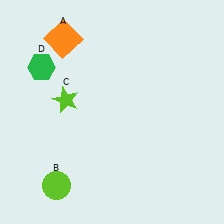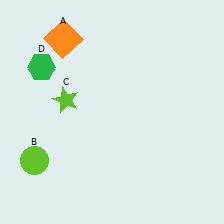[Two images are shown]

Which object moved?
The lime circle (B) moved up.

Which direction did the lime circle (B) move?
The lime circle (B) moved up.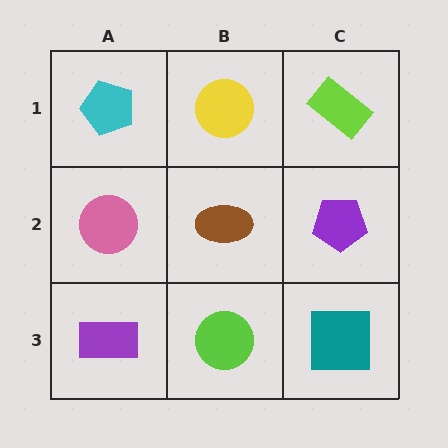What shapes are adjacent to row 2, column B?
A yellow circle (row 1, column B), a lime circle (row 3, column B), a pink circle (row 2, column A), a purple pentagon (row 2, column C).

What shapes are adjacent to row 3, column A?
A pink circle (row 2, column A), a lime circle (row 3, column B).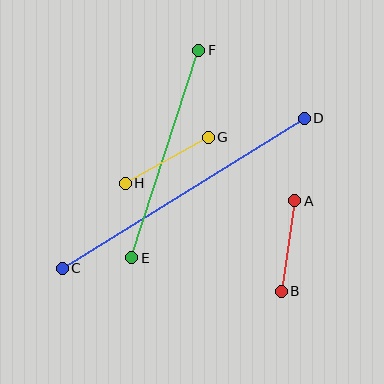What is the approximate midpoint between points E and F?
The midpoint is at approximately (165, 154) pixels.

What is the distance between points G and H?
The distance is approximately 95 pixels.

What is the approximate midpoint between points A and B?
The midpoint is at approximately (288, 246) pixels.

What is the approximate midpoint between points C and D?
The midpoint is at approximately (183, 193) pixels.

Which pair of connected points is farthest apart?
Points C and D are farthest apart.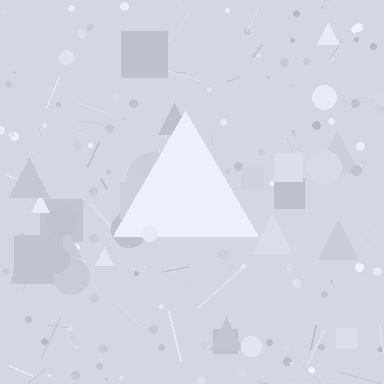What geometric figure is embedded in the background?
A triangle is embedded in the background.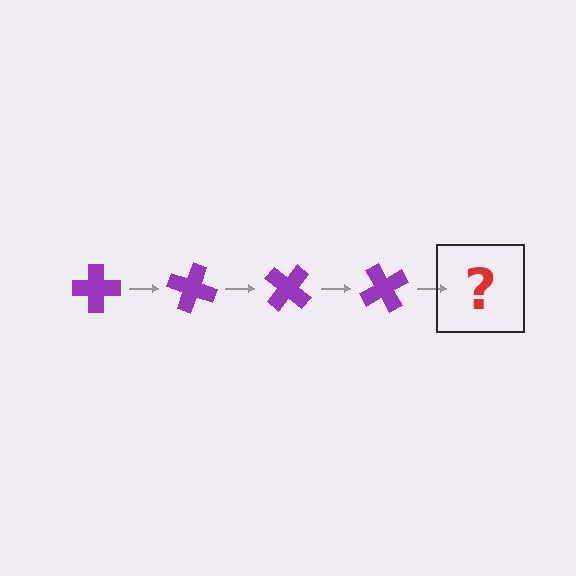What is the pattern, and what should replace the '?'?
The pattern is that the cross rotates 20 degrees each step. The '?' should be a purple cross rotated 80 degrees.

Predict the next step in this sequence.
The next step is a purple cross rotated 80 degrees.